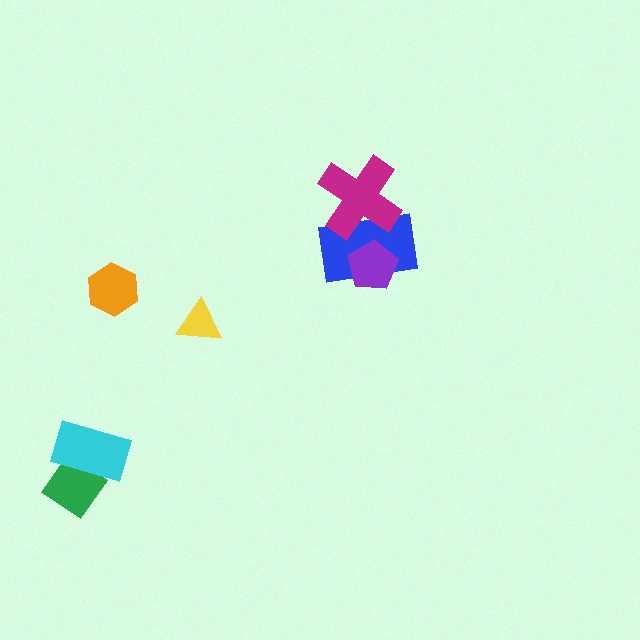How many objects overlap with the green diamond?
1 object overlaps with the green diamond.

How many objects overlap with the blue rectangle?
2 objects overlap with the blue rectangle.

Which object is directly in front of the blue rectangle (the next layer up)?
The purple pentagon is directly in front of the blue rectangle.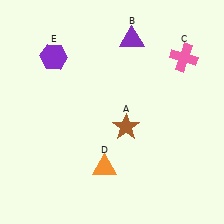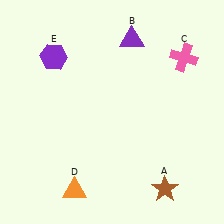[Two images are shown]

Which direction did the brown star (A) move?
The brown star (A) moved down.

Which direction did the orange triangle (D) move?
The orange triangle (D) moved left.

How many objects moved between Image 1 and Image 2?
2 objects moved between the two images.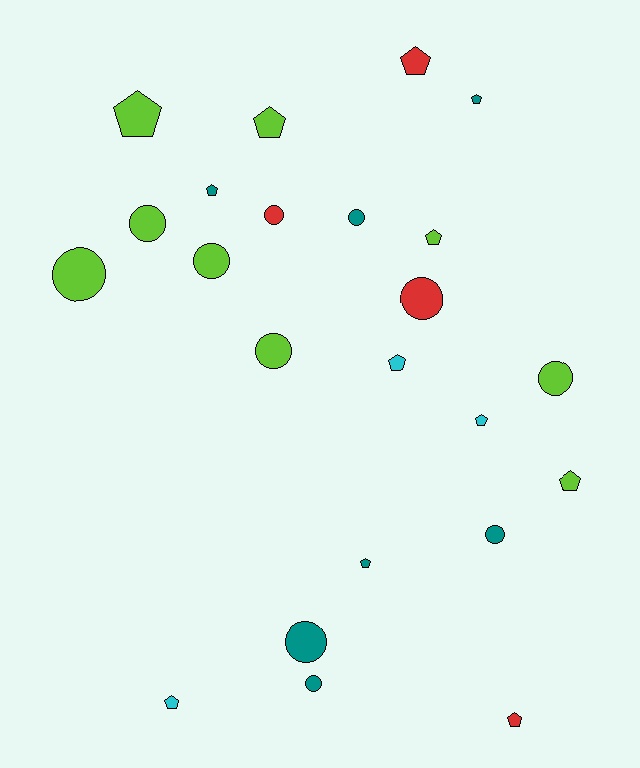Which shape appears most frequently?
Pentagon, with 12 objects.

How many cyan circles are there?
There are no cyan circles.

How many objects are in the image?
There are 23 objects.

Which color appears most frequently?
Lime, with 9 objects.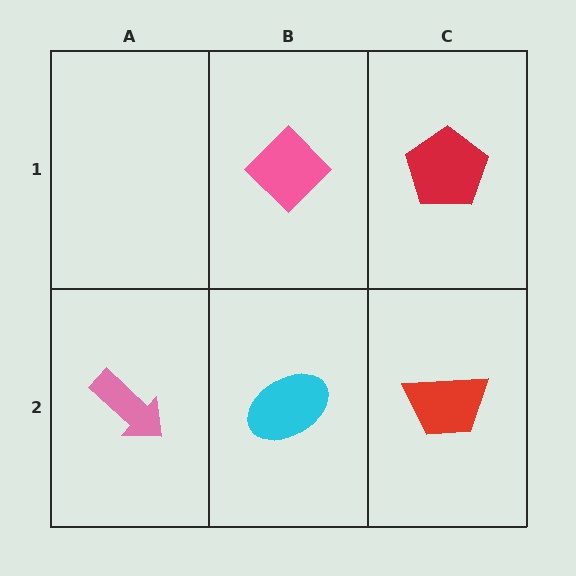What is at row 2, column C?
A red trapezoid.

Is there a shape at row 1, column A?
No, that cell is empty.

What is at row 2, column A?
A pink arrow.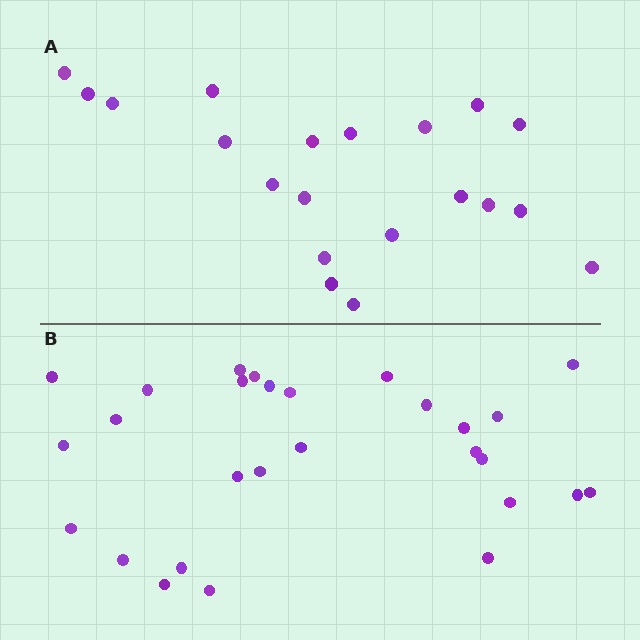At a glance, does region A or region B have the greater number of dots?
Region B (the bottom region) has more dots.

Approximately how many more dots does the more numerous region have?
Region B has roughly 8 or so more dots than region A.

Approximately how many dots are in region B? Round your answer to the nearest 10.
About 30 dots. (The exact count is 28, which rounds to 30.)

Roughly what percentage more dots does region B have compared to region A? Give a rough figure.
About 40% more.